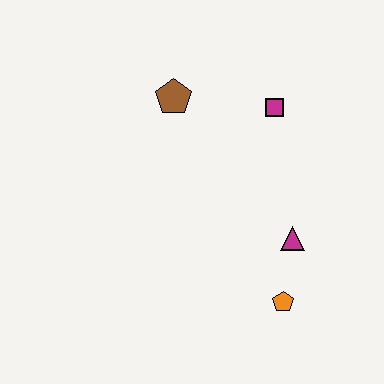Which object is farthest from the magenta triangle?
The brown pentagon is farthest from the magenta triangle.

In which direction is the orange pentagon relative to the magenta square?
The orange pentagon is below the magenta square.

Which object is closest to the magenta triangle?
The orange pentagon is closest to the magenta triangle.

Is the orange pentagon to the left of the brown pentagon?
No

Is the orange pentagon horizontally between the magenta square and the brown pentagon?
No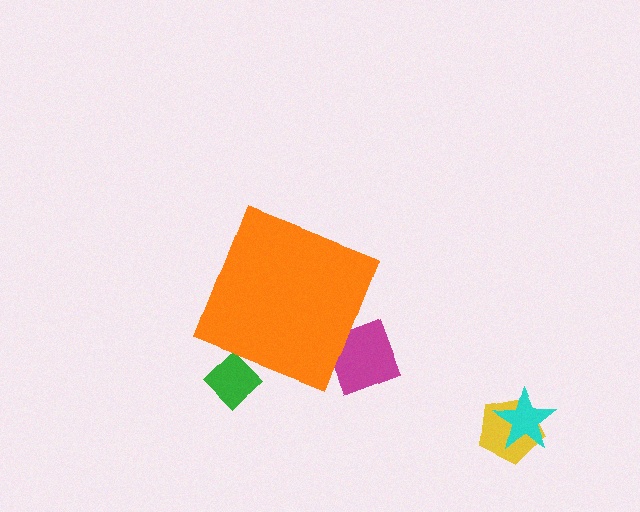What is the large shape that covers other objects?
An orange diamond.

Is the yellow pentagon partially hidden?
No, the yellow pentagon is fully visible.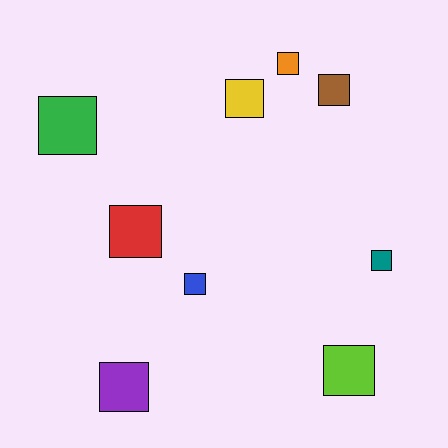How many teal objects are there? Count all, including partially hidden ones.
There is 1 teal object.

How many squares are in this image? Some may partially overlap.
There are 9 squares.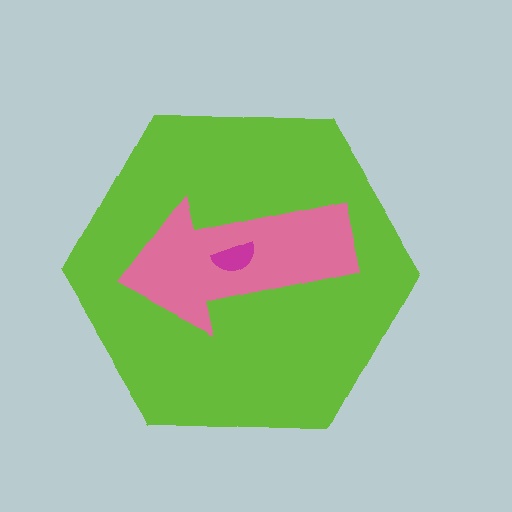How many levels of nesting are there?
3.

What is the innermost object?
The magenta semicircle.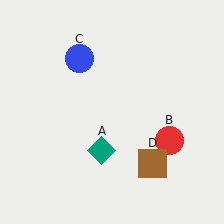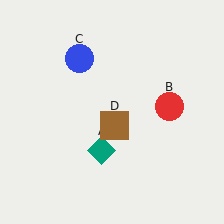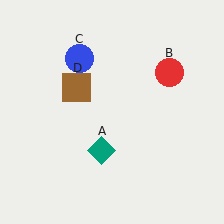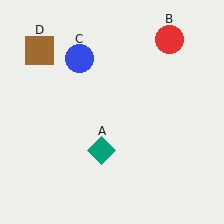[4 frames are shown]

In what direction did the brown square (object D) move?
The brown square (object D) moved up and to the left.